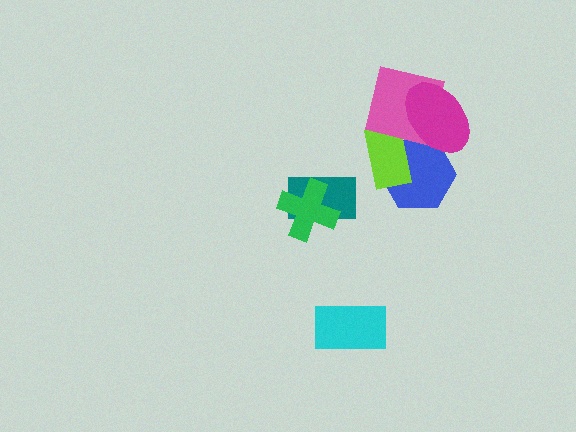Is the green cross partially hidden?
No, no other shape covers it.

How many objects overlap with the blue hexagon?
3 objects overlap with the blue hexagon.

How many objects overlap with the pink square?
3 objects overlap with the pink square.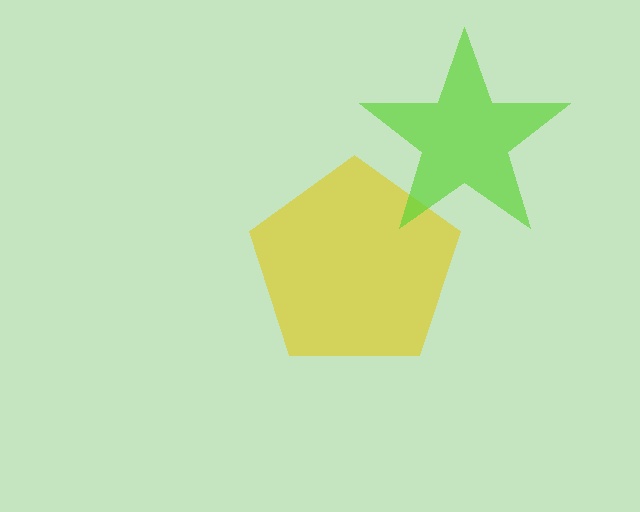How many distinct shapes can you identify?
There are 2 distinct shapes: a yellow pentagon, a lime star.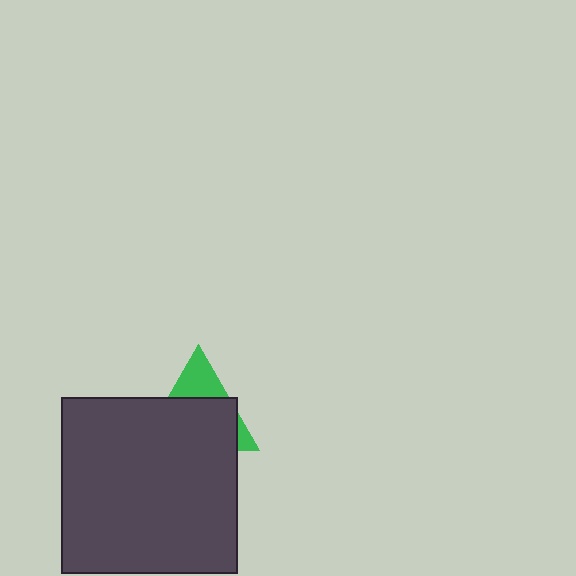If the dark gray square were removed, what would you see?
You would see the complete green triangle.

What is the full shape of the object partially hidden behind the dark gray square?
The partially hidden object is a green triangle.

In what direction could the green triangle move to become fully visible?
The green triangle could move up. That would shift it out from behind the dark gray square entirely.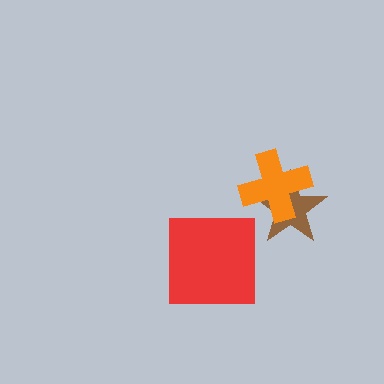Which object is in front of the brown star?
The orange cross is in front of the brown star.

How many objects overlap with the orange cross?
1 object overlaps with the orange cross.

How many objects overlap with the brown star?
1 object overlaps with the brown star.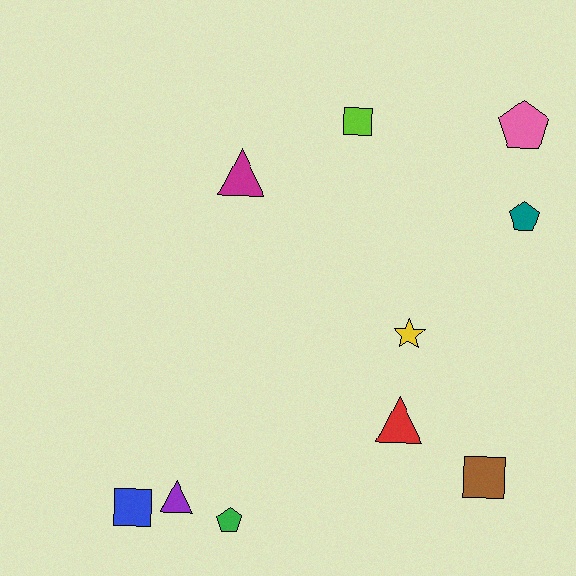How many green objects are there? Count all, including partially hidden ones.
There is 1 green object.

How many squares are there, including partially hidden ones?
There are 3 squares.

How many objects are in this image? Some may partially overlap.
There are 10 objects.